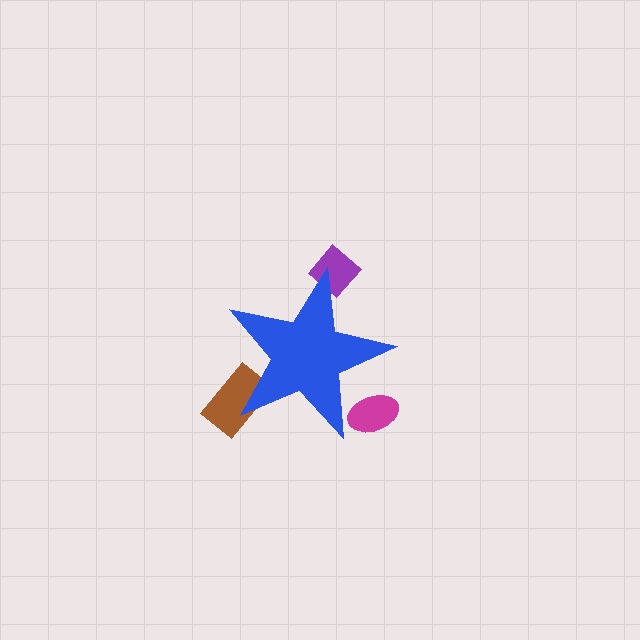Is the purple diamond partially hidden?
Yes, the purple diamond is partially hidden behind the blue star.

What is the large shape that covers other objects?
A blue star.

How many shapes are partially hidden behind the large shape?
3 shapes are partially hidden.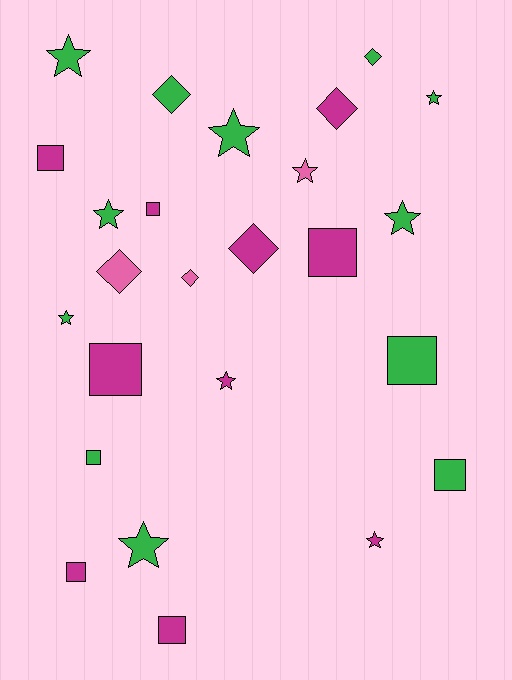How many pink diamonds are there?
There are 2 pink diamonds.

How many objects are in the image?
There are 25 objects.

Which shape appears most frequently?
Star, with 10 objects.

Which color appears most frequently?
Green, with 12 objects.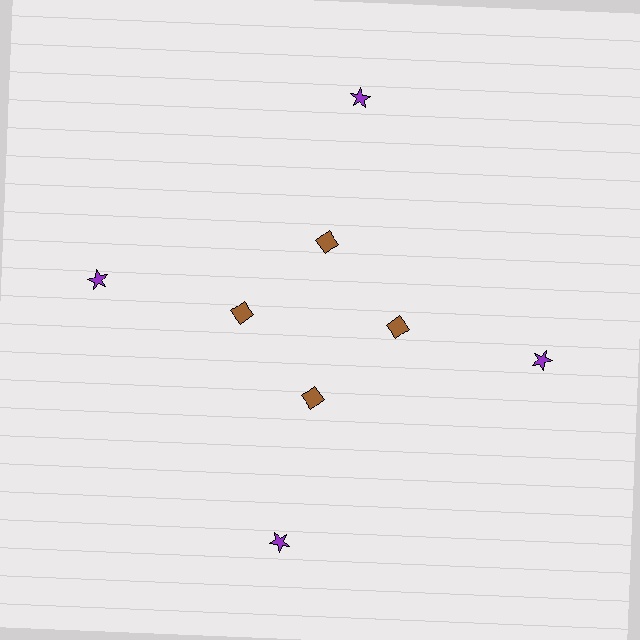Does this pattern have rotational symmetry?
Yes, this pattern has 4-fold rotational symmetry. It looks the same after rotating 90 degrees around the center.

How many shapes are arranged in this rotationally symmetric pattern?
There are 8 shapes, arranged in 4 groups of 2.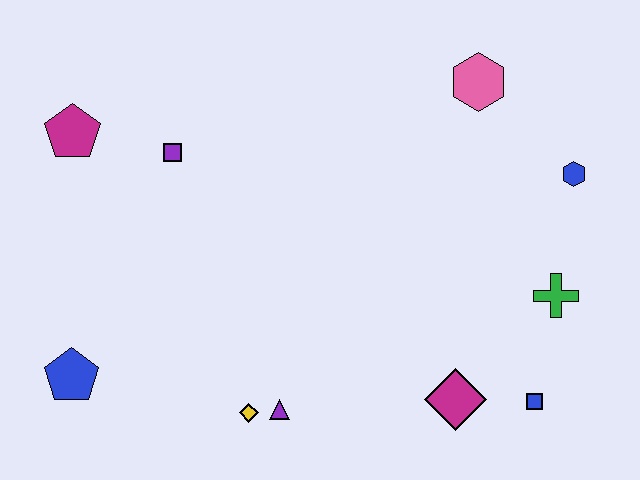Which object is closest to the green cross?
The blue square is closest to the green cross.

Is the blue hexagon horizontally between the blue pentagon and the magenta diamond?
No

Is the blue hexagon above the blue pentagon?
Yes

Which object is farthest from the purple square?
The blue square is farthest from the purple square.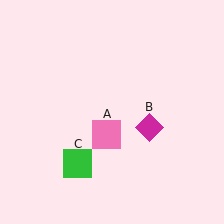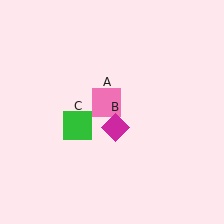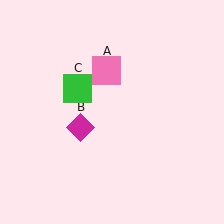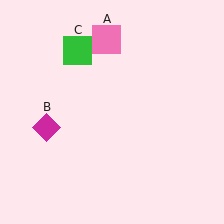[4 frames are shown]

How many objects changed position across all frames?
3 objects changed position: pink square (object A), magenta diamond (object B), green square (object C).